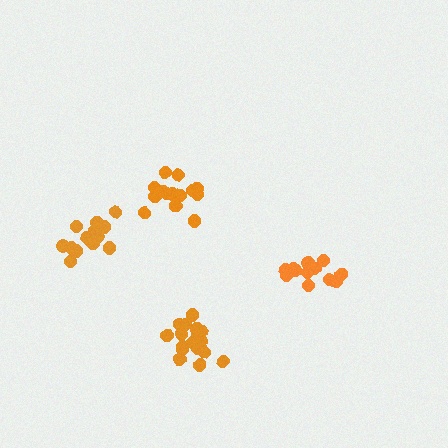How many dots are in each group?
Group 1: 13 dots, Group 2: 15 dots, Group 3: 17 dots, Group 4: 13 dots (58 total).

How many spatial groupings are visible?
There are 4 spatial groupings.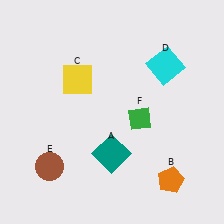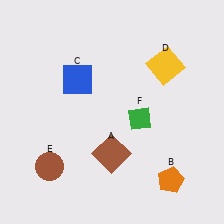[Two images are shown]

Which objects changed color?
A changed from teal to brown. C changed from yellow to blue. D changed from cyan to yellow.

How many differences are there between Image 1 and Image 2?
There are 3 differences between the two images.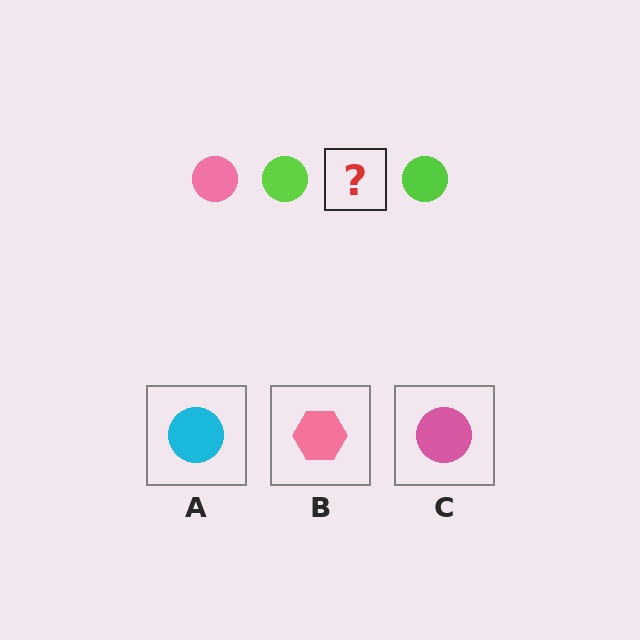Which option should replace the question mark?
Option C.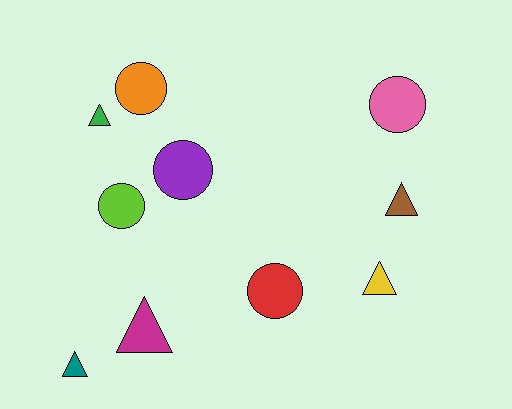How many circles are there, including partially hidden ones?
There are 5 circles.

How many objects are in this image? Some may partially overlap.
There are 10 objects.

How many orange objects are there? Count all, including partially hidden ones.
There is 1 orange object.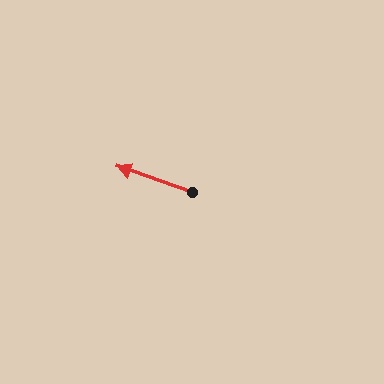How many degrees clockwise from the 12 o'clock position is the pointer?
Approximately 289 degrees.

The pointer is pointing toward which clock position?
Roughly 10 o'clock.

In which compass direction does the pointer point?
West.